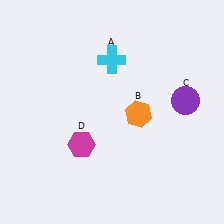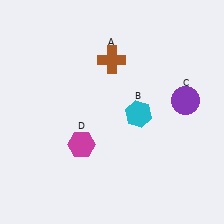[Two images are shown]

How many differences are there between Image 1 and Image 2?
There are 2 differences between the two images.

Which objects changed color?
A changed from cyan to brown. B changed from orange to cyan.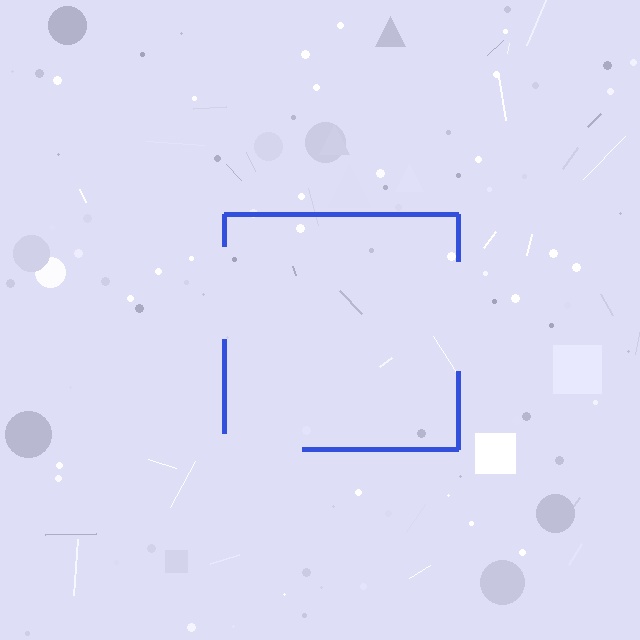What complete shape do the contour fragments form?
The contour fragments form a square.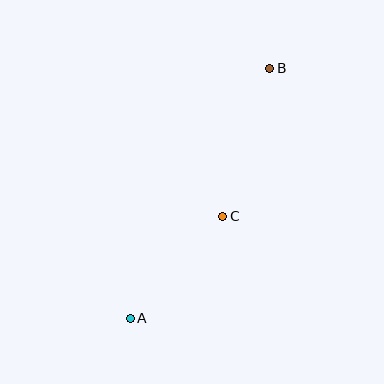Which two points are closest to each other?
Points A and C are closest to each other.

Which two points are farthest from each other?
Points A and B are farthest from each other.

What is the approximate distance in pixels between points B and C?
The distance between B and C is approximately 155 pixels.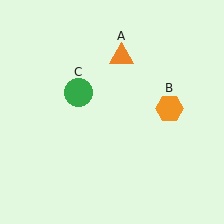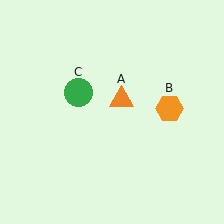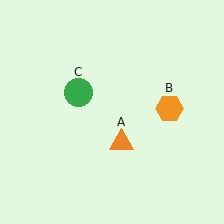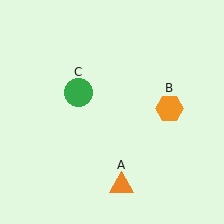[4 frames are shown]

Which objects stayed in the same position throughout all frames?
Orange hexagon (object B) and green circle (object C) remained stationary.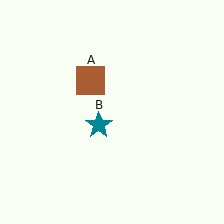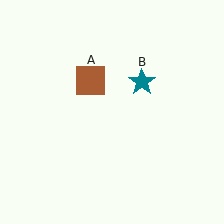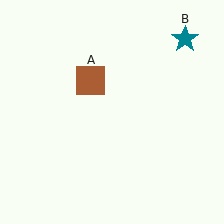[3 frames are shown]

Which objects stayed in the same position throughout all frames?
Brown square (object A) remained stationary.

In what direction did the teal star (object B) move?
The teal star (object B) moved up and to the right.